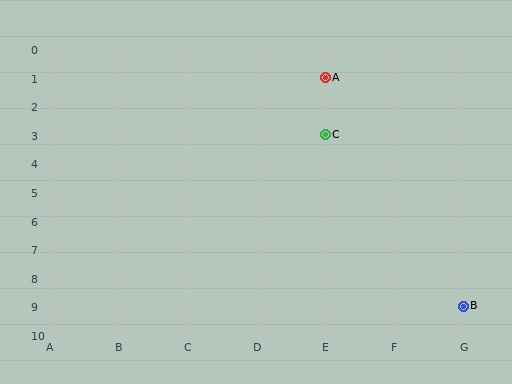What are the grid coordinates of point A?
Point A is at grid coordinates (E, 1).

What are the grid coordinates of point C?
Point C is at grid coordinates (E, 3).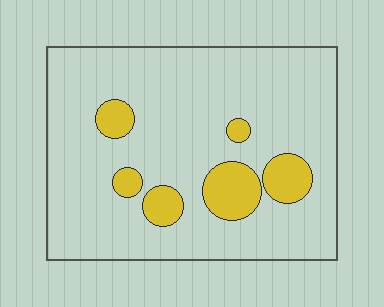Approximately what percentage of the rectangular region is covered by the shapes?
Approximately 15%.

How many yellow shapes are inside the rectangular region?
6.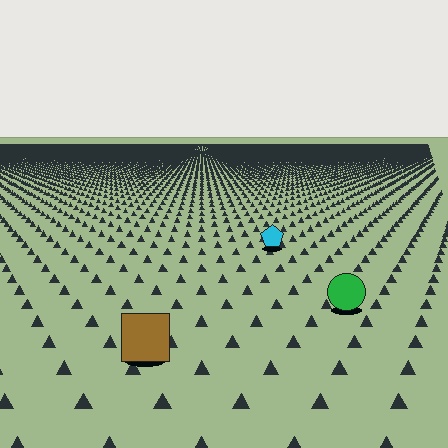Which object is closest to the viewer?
The brown square is closest. The texture marks near it are larger and more spread out.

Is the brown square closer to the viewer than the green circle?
Yes. The brown square is closer — you can tell from the texture gradient: the ground texture is coarser near it.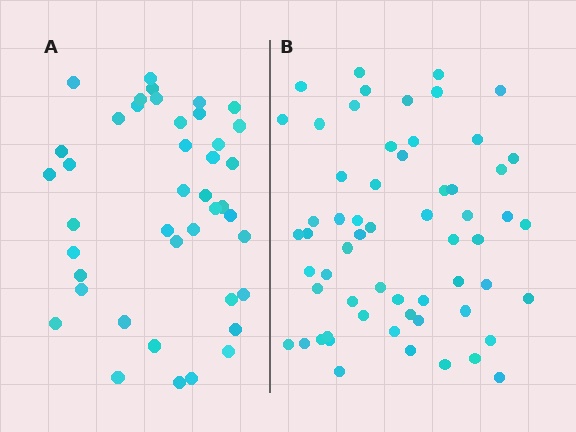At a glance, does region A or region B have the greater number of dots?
Region B (the right region) has more dots.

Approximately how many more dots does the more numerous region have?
Region B has approximately 20 more dots than region A.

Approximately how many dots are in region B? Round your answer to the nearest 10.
About 60 dots.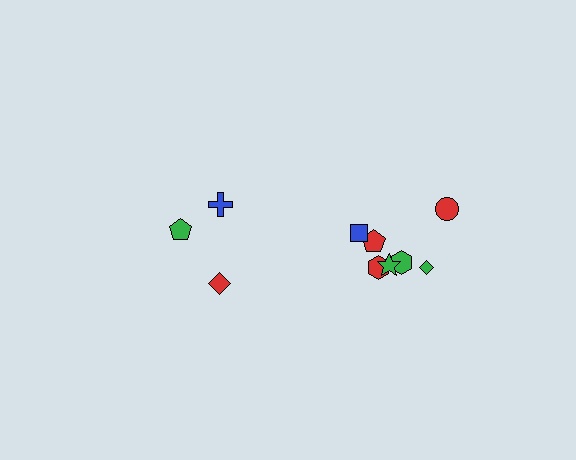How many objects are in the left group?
There are 3 objects.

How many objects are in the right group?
There are 7 objects.